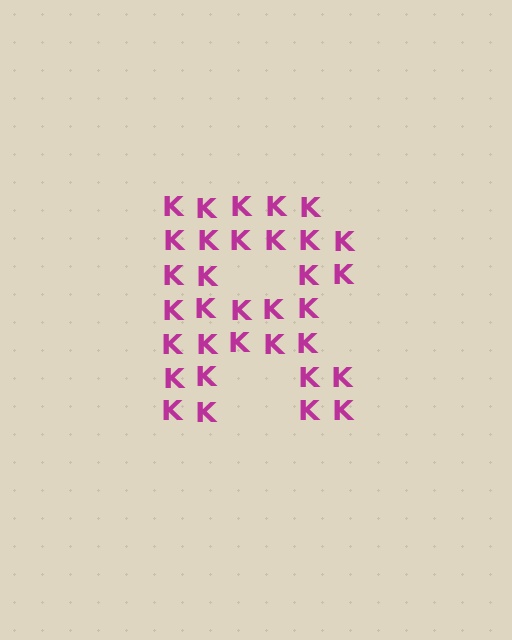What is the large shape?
The large shape is the letter R.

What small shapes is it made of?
It is made of small letter K's.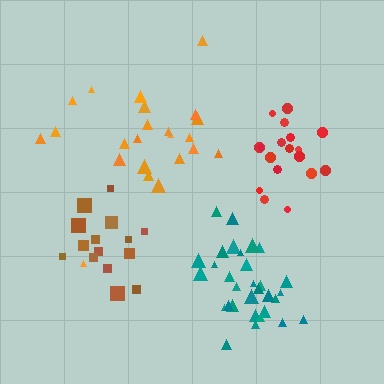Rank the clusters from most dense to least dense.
teal, brown, red, orange.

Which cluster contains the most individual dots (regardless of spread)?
Teal (32).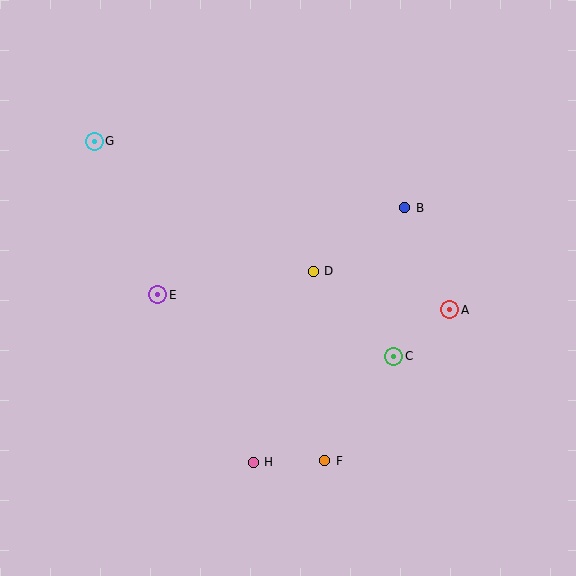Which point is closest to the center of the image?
Point D at (313, 271) is closest to the center.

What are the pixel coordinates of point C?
Point C is at (394, 356).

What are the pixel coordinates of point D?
Point D is at (313, 271).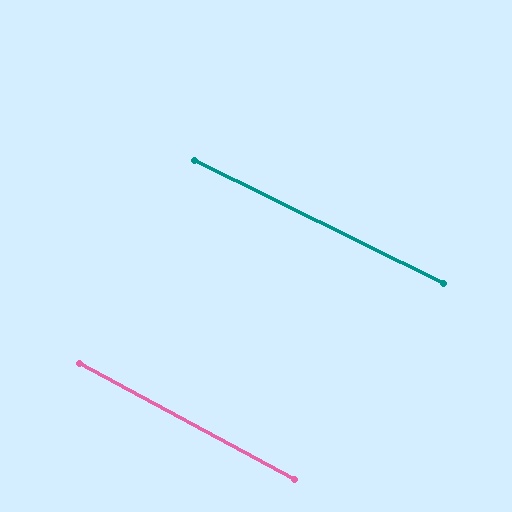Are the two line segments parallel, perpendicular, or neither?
Parallel — their directions differ by only 2.0°.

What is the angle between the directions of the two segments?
Approximately 2 degrees.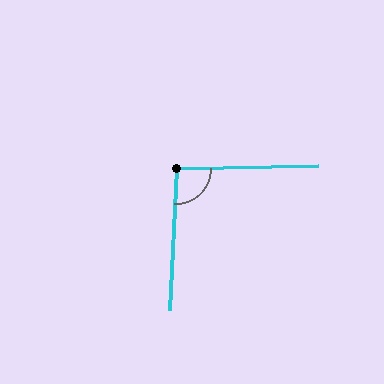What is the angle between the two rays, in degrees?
Approximately 94 degrees.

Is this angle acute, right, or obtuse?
It is approximately a right angle.